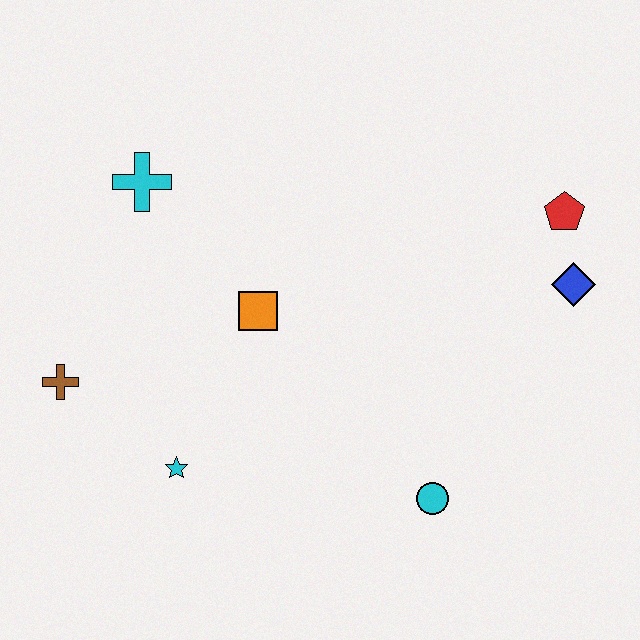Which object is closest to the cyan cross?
The orange square is closest to the cyan cross.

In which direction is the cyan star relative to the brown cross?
The cyan star is to the right of the brown cross.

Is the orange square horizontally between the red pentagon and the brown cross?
Yes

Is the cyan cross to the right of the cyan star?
No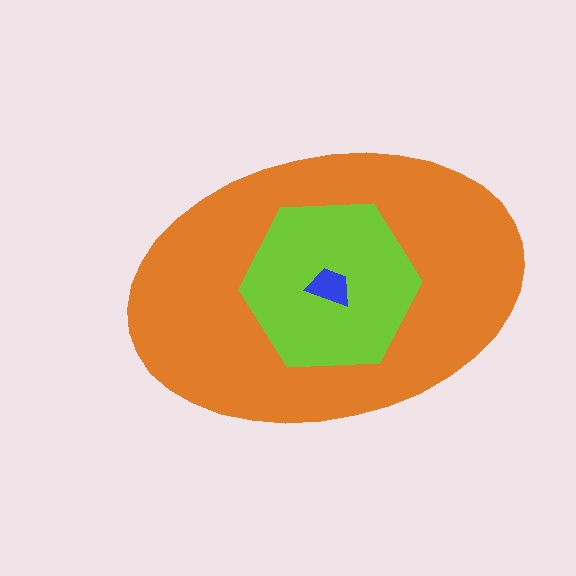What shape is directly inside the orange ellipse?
The lime hexagon.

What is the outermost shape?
The orange ellipse.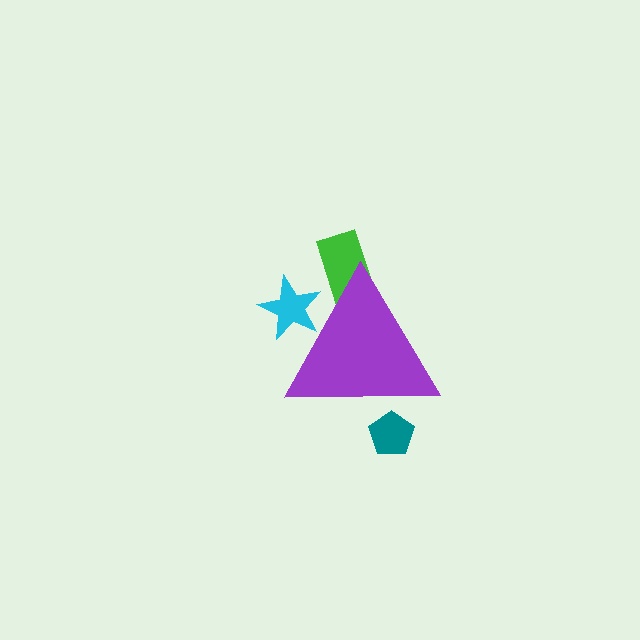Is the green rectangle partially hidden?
Yes, the green rectangle is partially hidden behind the purple triangle.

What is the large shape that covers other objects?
A purple triangle.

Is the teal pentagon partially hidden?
Yes, the teal pentagon is partially hidden behind the purple triangle.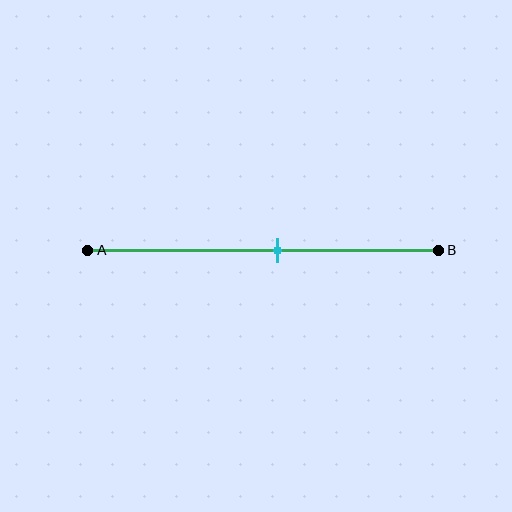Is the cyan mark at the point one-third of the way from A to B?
No, the mark is at about 55% from A, not at the 33% one-third point.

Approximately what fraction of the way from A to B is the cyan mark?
The cyan mark is approximately 55% of the way from A to B.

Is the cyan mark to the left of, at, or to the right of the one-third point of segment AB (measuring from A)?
The cyan mark is to the right of the one-third point of segment AB.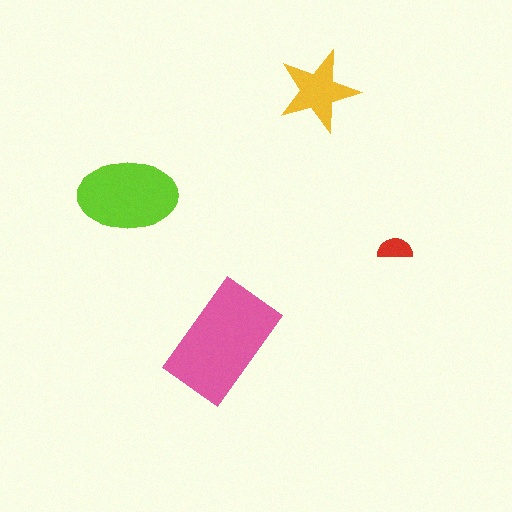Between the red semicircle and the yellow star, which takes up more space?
The yellow star.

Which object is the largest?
The pink rectangle.